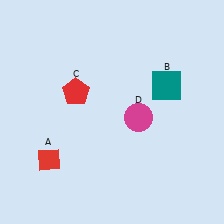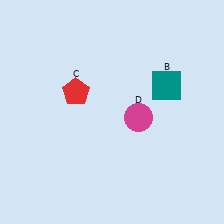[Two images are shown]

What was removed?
The red diamond (A) was removed in Image 2.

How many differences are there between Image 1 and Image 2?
There is 1 difference between the two images.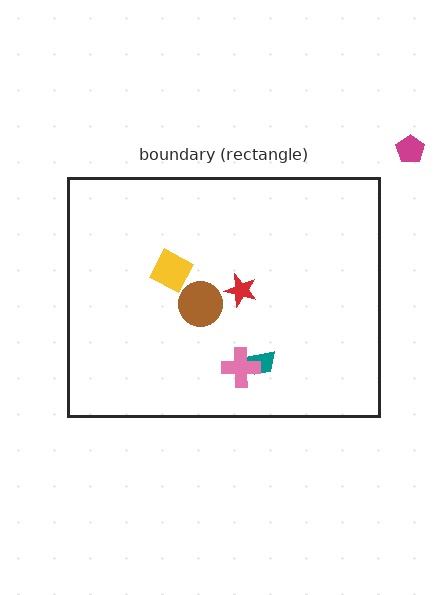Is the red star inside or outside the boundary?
Inside.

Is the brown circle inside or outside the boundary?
Inside.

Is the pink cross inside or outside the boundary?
Inside.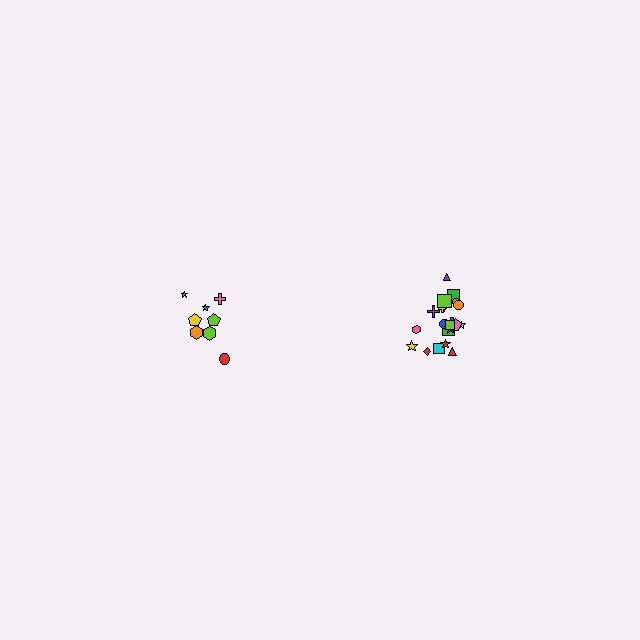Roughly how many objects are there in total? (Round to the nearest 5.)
Roughly 30 objects in total.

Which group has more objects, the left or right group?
The right group.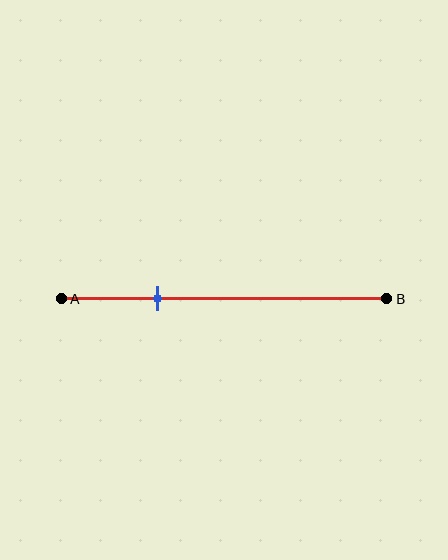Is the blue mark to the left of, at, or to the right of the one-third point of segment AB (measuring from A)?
The blue mark is to the left of the one-third point of segment AB.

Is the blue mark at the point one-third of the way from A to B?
No, the mark is at about 30% from A, not at the 33% one-third point.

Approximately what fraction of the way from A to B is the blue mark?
The blue mark is approximately 30% of the way from A to B.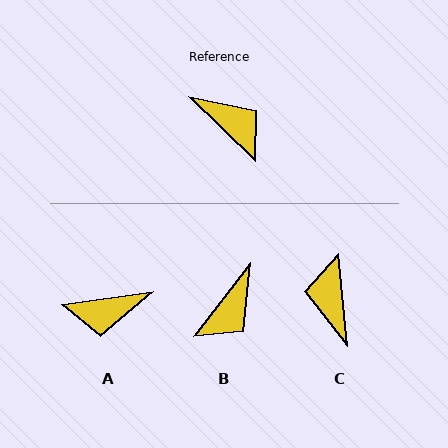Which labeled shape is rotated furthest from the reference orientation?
C, about 140 degrees away.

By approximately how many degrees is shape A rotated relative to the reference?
Approximately 127 degrees clockwise.